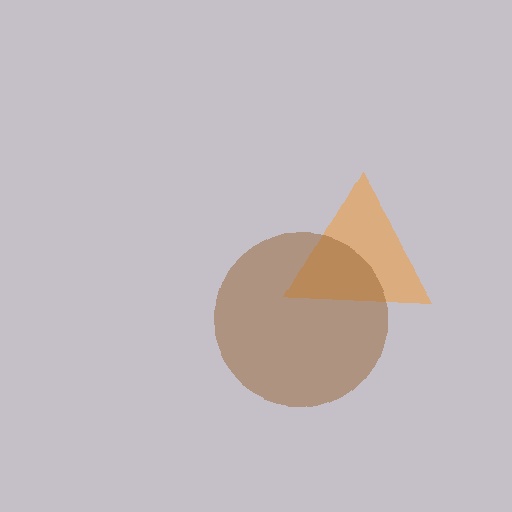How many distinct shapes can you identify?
There are 2 distinct shapes: an orange triangle, a brown circle.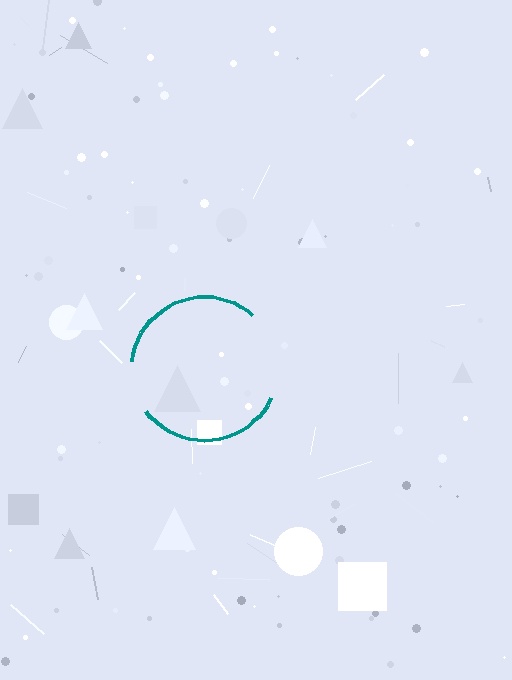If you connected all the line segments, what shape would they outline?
They would outline a circle.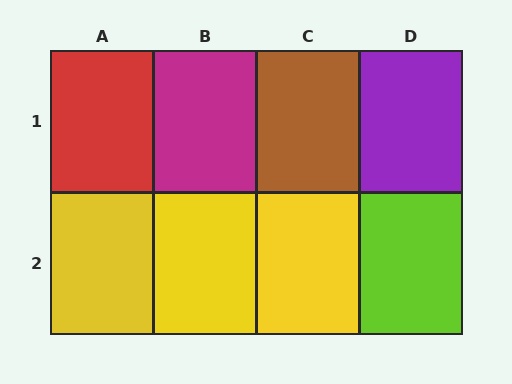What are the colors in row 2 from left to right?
Yellow, yellow, yellow, lime.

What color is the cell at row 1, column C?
Brown.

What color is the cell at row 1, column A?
Red.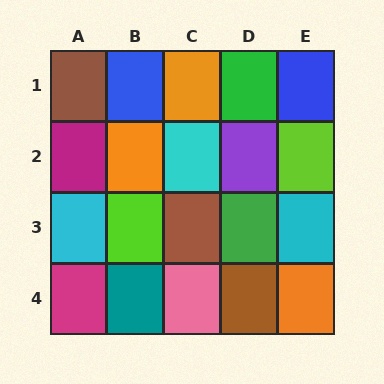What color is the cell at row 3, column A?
Cyan.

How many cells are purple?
1 cell is purple.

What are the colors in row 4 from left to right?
Magenta, teal, pink, brown, orange.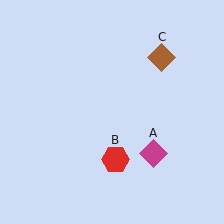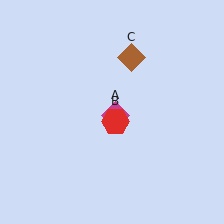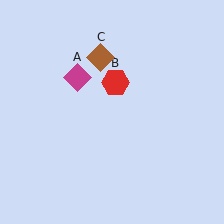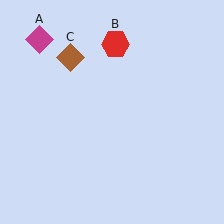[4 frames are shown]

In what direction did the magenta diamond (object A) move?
The magenta diamond (object A) moved up and to the left.